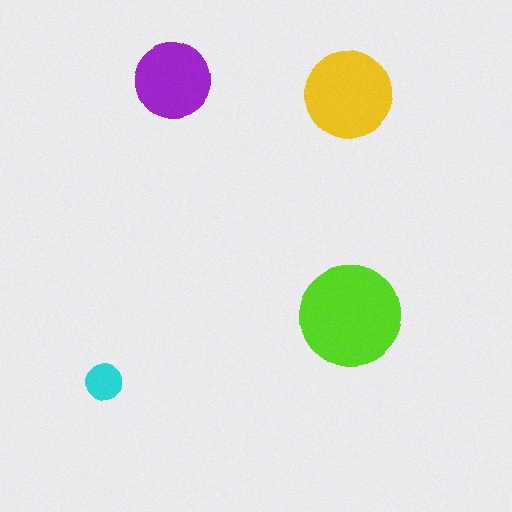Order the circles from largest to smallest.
the lime one, the yellow one, the purple one, the cyan one.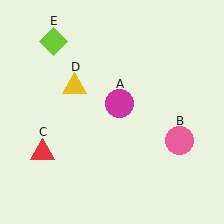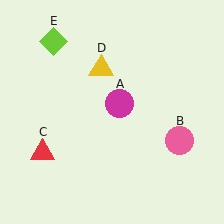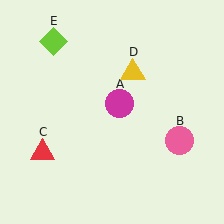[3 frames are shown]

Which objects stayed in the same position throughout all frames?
Magenta circle (object A) and pink circle (object B) and red triangle (object C) and lime diamond (object E) remained stationary.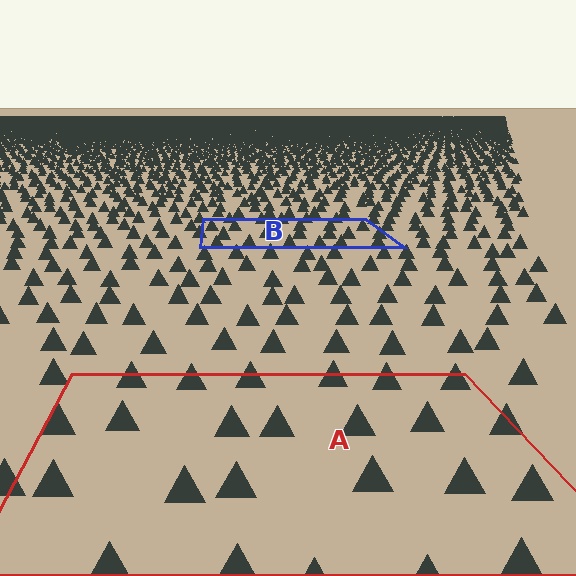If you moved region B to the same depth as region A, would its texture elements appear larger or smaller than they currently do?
They would appear larger. At a closer depth, the same texture elements are projected at a bigger on-screen size.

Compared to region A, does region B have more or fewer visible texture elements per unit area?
Region B has more texture elements per unit area — they are packed more densely because it is farther away.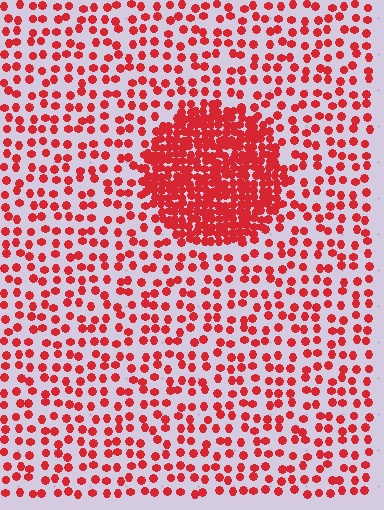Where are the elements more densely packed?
The elements are more densely packed inside the circle boundary.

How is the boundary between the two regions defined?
The boundary is defined by a change in element density (approximately 3.0x ratio). All elements are the same color, size, and shape.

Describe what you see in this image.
The image contains small red elements arranged at two different densities. A circle-shaped region is visible where the elements are more densely packed than the surrounding area.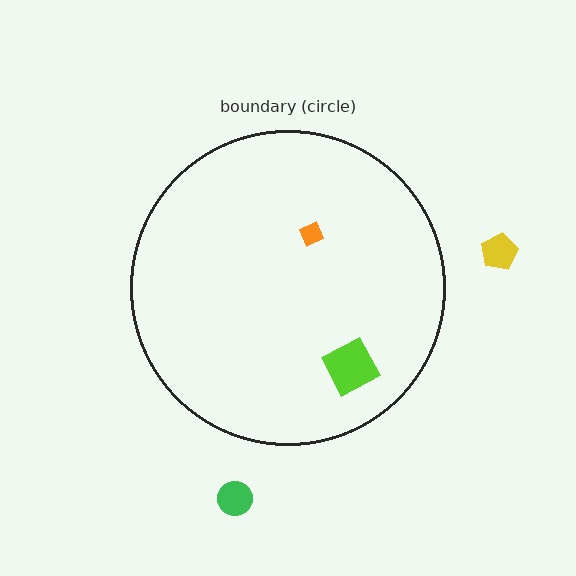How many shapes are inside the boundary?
2 inside, 2 outside.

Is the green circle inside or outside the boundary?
Outside.